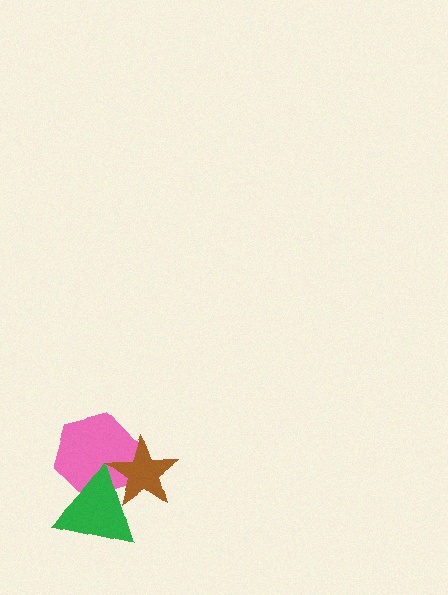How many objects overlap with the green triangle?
2 objects overlap with the green triangle.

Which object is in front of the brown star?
The green triangle is in front of the brown star.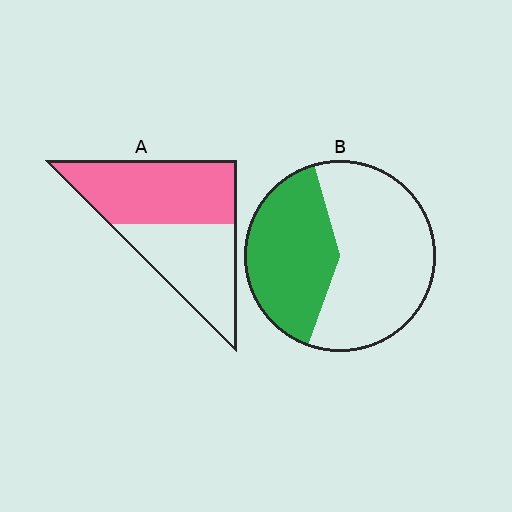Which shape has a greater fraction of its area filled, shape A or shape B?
Shape A.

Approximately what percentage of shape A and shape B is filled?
A is approximately 55% and B is approximately 40%.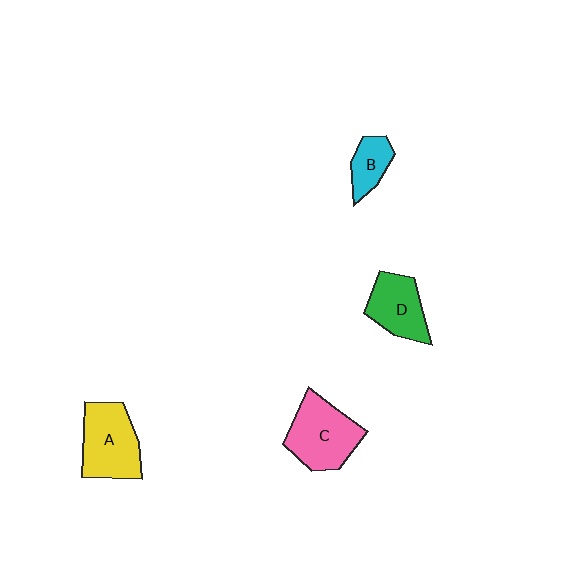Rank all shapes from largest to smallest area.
From largest to smallest: C (pink), A (yellow), D (green), B (cyan).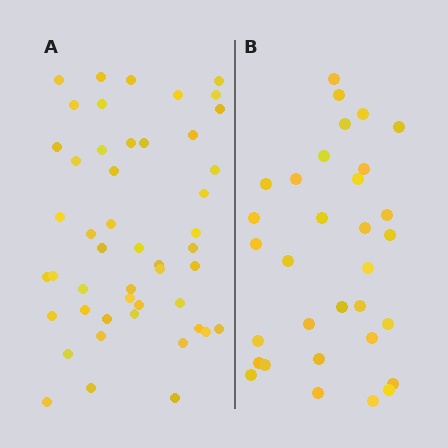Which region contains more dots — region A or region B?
Region A (the left region) has more dots.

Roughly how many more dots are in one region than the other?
Region A has approximately 15 more dots than region B.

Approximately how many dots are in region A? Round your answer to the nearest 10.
About 50 dots. (The exact count is 48, which rounds to 50.)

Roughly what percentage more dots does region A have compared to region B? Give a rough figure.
About 50% more.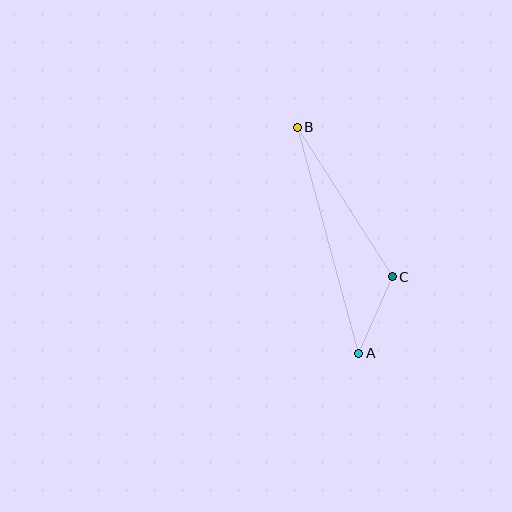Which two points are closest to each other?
Points A and C are closest to each other.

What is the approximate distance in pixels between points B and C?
The distance between B and C is approximately 177 pixels.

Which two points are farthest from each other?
Points A and B are farthest from each other.